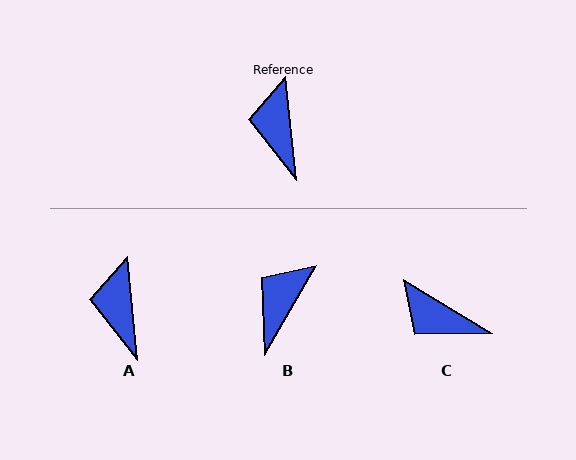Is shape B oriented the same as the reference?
No, it is off by about 36 degrees.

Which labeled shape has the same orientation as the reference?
A.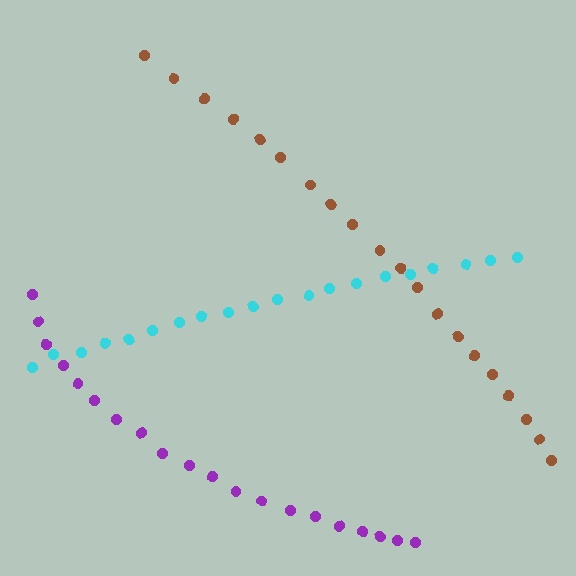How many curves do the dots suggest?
There are 3 distinct paths.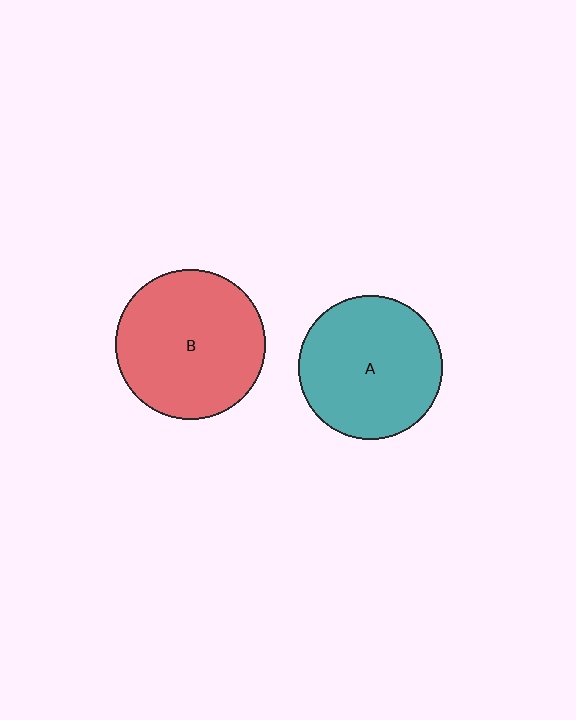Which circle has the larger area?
Circle B (red).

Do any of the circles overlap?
No, none of the circles overlap.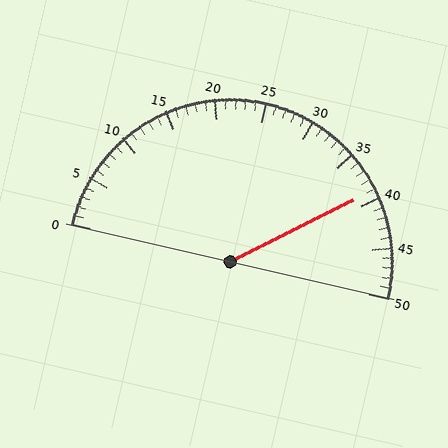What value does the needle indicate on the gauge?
The needle indicates approximately 39.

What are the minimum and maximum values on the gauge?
The gauge ranges from 0 to 50.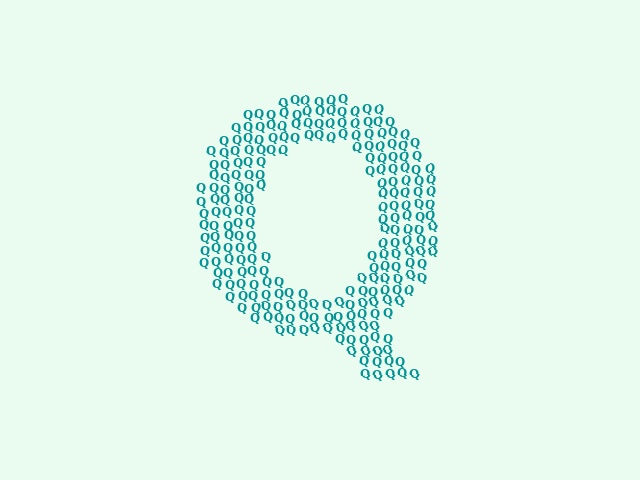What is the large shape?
The large shape is the letter Q.